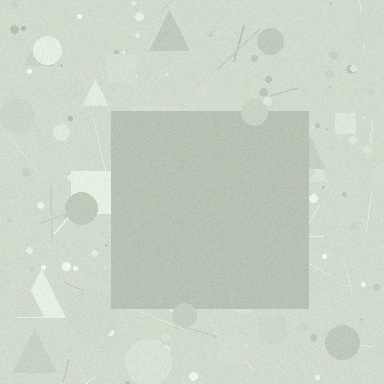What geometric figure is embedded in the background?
A square is embedded in the background.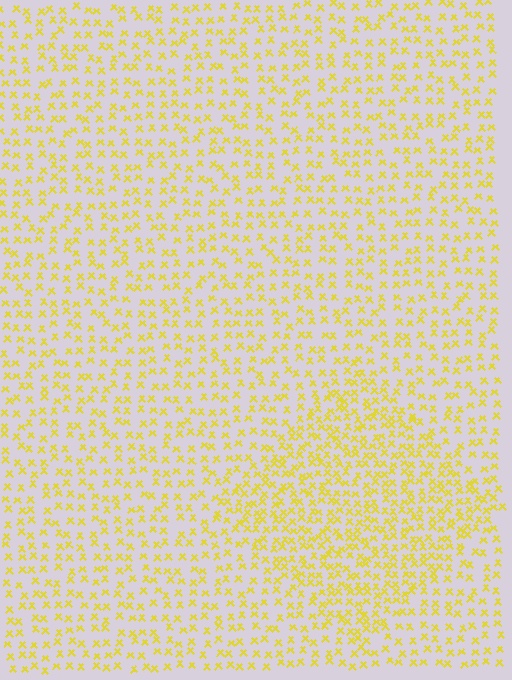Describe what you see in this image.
The image contains small yellow elements arranged at two different densities. A diamond-shaped region is visible where the elements are more densely packed than the surrounding area.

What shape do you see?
I see a diamond.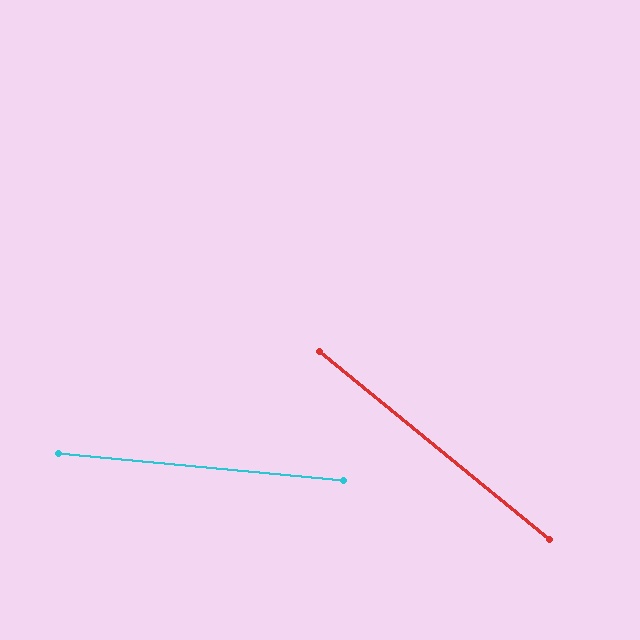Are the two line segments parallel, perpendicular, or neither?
Neither parallel nor perpendicular — they differ by about 34°.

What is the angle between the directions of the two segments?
Approximately 34 degrees.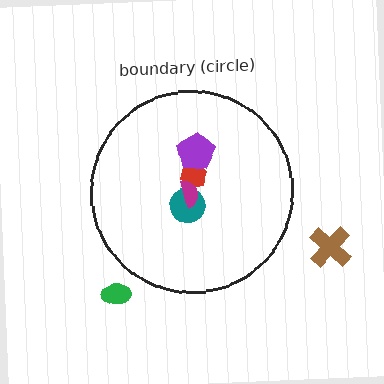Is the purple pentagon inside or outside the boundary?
Inside.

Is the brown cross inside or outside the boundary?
Outside.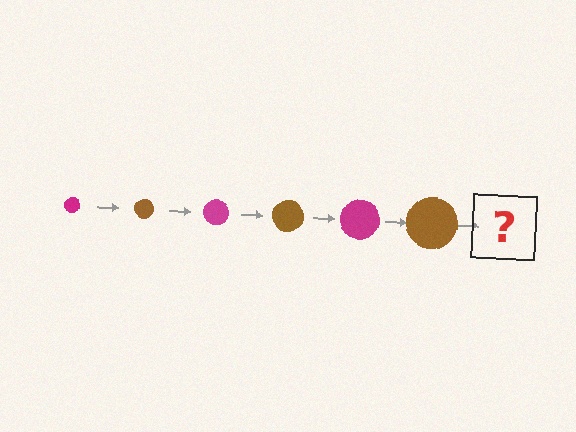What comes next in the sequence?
The next element should be a magenta circle, larger than the previous one.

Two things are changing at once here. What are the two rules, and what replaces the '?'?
The two rules are that the circle grows larger each step and the color cycles through magenta and brown. The '?' should be a magenta circle, larger than the previous one.